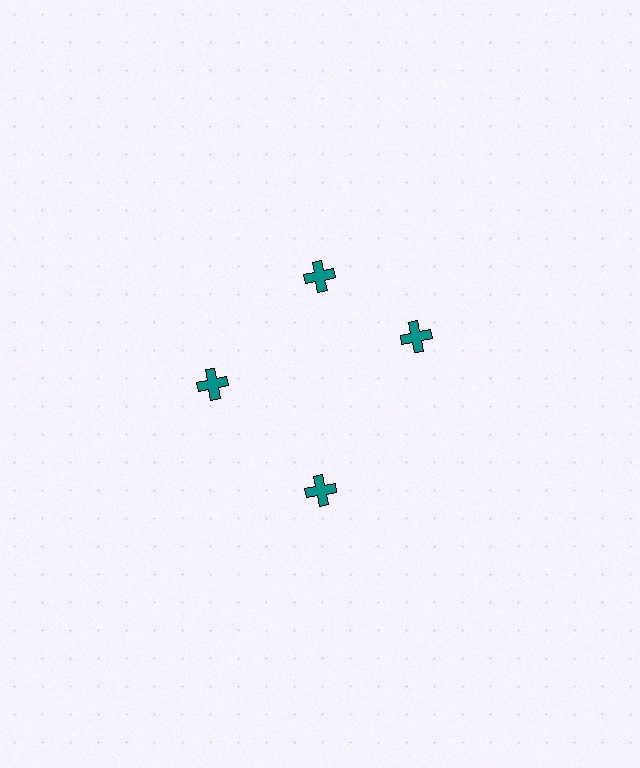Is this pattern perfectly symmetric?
No. The 4 teal crosses are arranged in a ring, but one element near the 3 o'clock position is rotated out of alignment along the ring, breaking the 4-fold rotational symmetry.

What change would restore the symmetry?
The symmetry would be restored by rotating it back into even spacing with its neighbors so that all 4 crosses sit at equal angles and equal distance from the center.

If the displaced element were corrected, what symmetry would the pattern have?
It would have 4-fold rotational symmetry — the pattern would map onto itself every 90 degrees.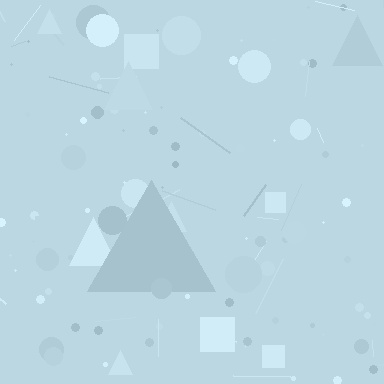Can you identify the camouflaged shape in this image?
The camouflaged shape is a triangle.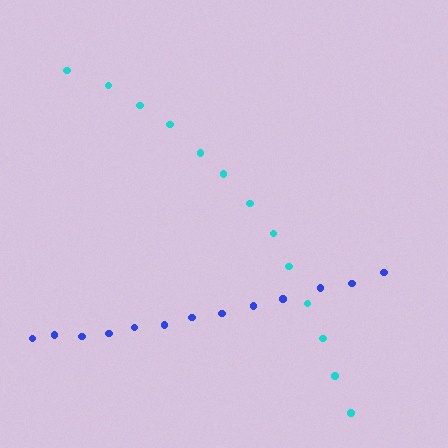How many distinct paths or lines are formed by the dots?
There are 2 distinct paths.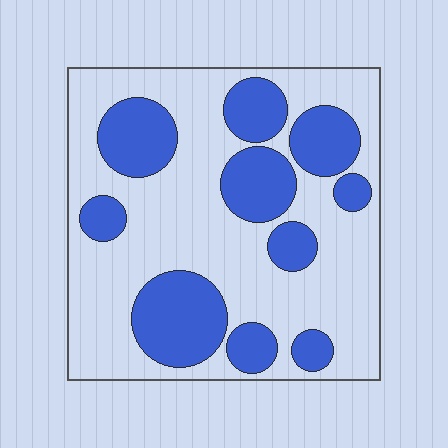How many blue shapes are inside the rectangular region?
10.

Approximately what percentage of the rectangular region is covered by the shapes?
Approximately 35%.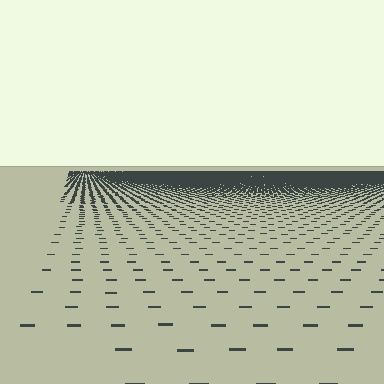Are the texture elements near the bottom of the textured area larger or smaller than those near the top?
Larger. Near the bottom, elements are closer to the viewer and appear at a bigger on-screen size.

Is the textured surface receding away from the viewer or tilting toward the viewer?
The surface is receding away from the viewer. Texture elements get smaller and denser toward the top.